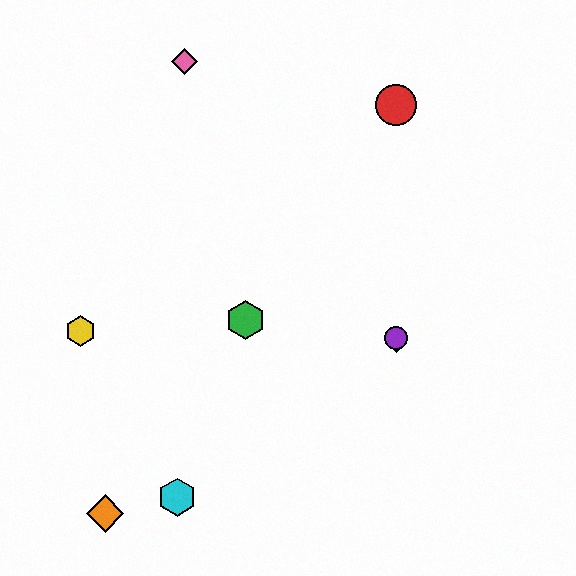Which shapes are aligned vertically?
The red circle, the blue diamond, the purple circle are aligned vertically.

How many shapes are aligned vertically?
3 shapes (the red circle, the blue diamond, the purple circle) are aligned vertically.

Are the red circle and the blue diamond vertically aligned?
Yes, both are at x≈396.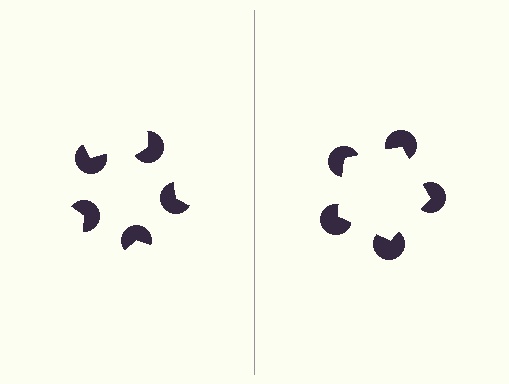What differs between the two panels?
The pac-man discs are positioned identically on both sides; only the wedge orientations differ. On the right they align to a pentagon; on the left they are misaligned.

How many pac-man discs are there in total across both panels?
10 — 5 on each side.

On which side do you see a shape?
An illusory pentagon appears on the right side. On the left side the wedge cuts are rotated, so no coherent shape forms.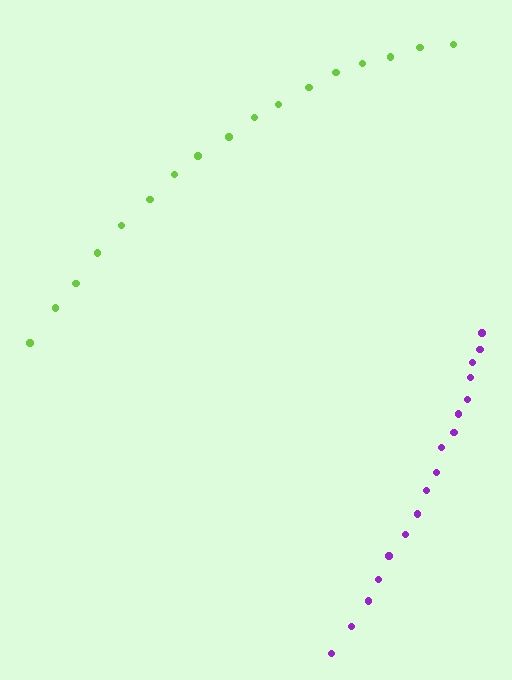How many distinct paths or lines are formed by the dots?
There are 2 distinct paths.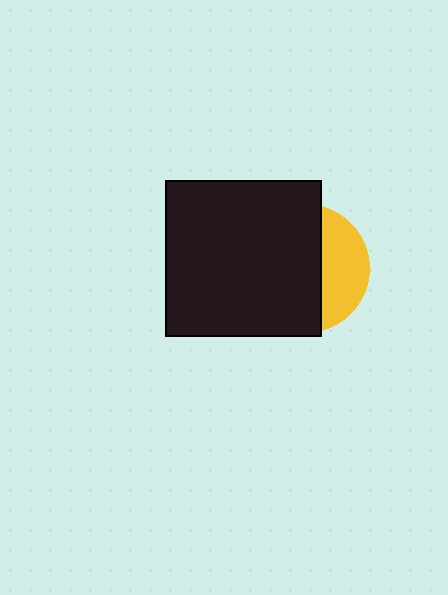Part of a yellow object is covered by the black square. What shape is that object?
It is a circle.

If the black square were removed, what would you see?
You would see the complete yellow circle.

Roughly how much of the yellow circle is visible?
A small part of it is visible (roughly 34%).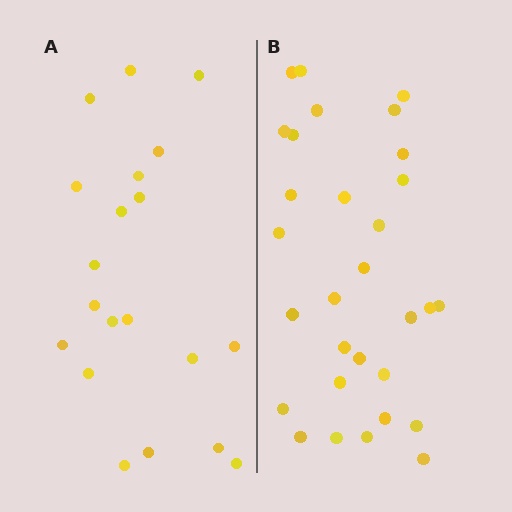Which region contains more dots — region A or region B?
Region B (the right region) has more dots.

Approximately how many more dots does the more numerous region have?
Region B has roughly 10 or so more dots than region A.